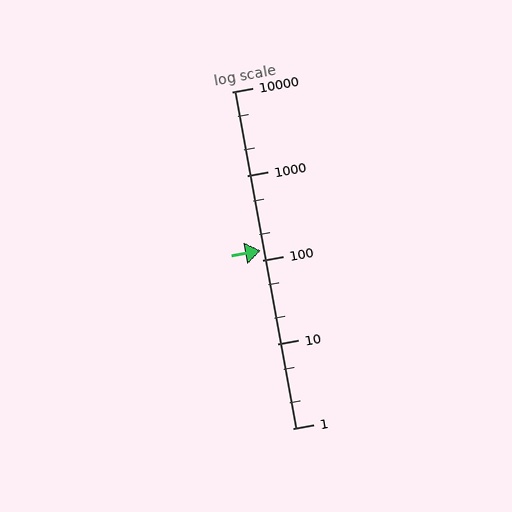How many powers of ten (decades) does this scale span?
The scale spans 4 decades, from 1 to 10000.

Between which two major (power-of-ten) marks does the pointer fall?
The pointer is between 100 and 1000.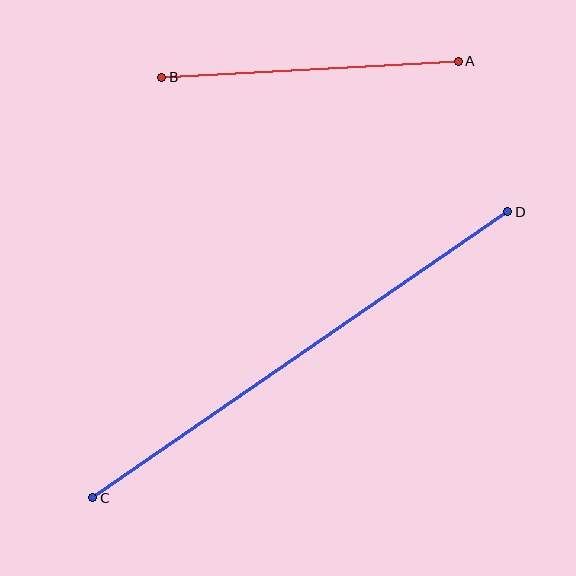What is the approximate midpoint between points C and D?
The midpoint is at approximately (300, 355) pixels.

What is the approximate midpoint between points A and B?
The midpoint is at approximately (310, 69) pixels.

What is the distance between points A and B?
The distance is approximately 297 pixels.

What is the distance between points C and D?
The distance is approximately 504 pixels.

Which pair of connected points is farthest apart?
Points C and D are farthest apart.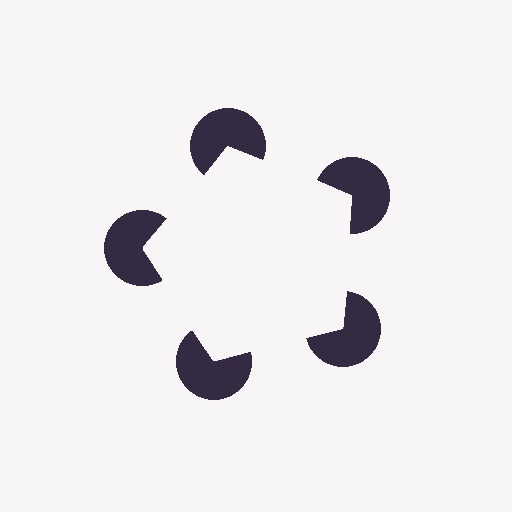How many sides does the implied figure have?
5 sides.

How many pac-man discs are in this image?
There are 5 — one at each vertex of the illusory pentagon.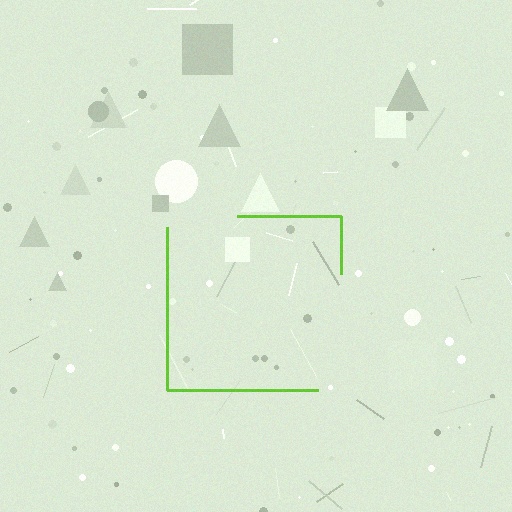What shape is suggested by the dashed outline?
The dashed outline suggests a square.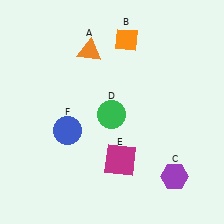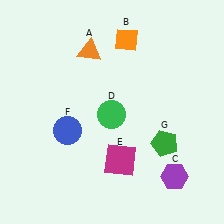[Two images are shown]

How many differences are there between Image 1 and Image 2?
There is 1 difference between the two images.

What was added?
A green pentagon (G) was added in Image 2.